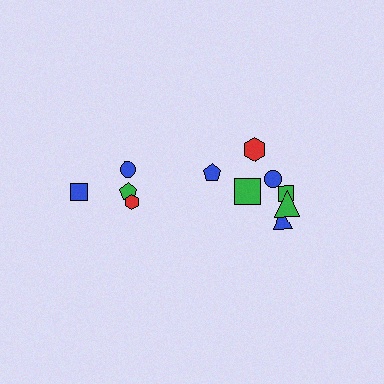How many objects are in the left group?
There are 4 objects.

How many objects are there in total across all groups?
There are 11 objects.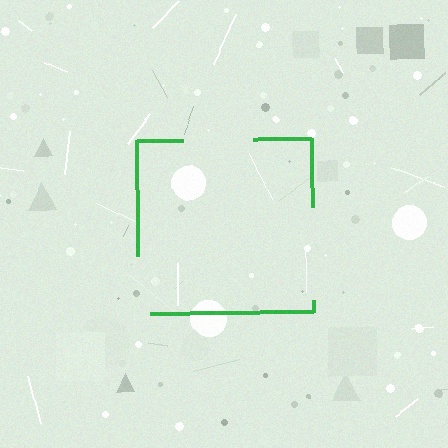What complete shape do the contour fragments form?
The contour fragments form a square.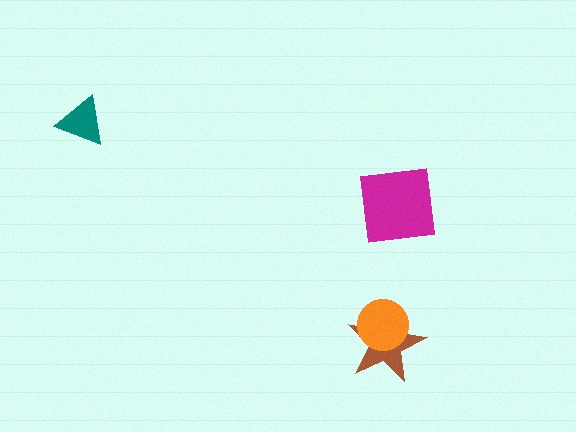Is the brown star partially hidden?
Yes, it is partially covered by another shape.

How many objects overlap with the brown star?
1 object overlaps with the brown star.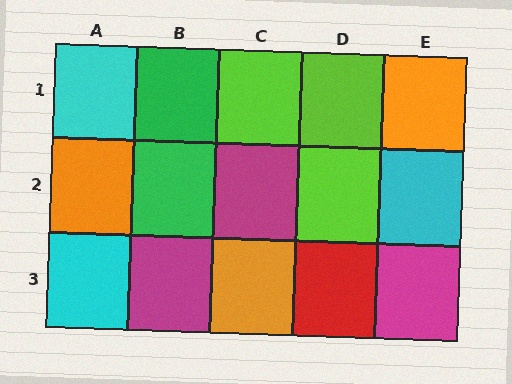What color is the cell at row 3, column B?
Magenta.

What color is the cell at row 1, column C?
Lime.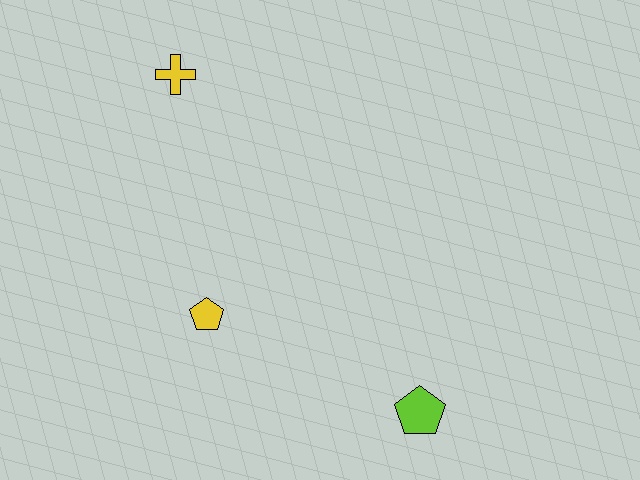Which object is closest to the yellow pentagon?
The lime pentagon is closest to the yellow pentagon.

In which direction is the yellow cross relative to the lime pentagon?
The yellow cross is above the lime pentagon.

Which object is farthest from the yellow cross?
The lime pentagon is farthest from the yellow cross.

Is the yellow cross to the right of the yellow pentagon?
No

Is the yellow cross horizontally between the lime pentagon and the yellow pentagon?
No